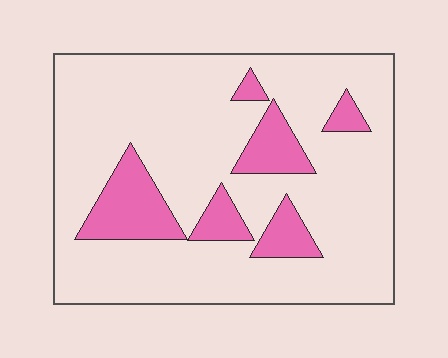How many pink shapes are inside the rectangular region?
6.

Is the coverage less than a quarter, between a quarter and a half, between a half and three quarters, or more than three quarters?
Less than a quarter.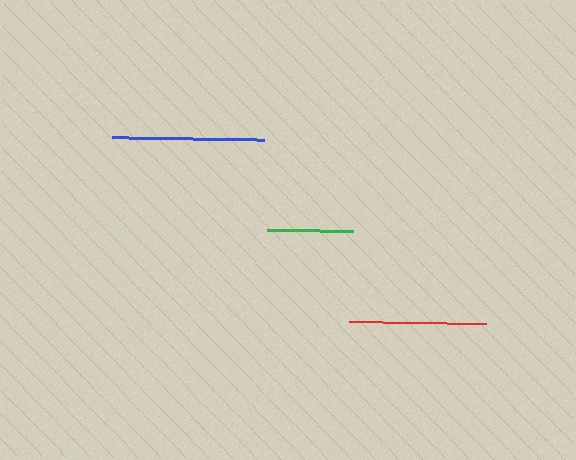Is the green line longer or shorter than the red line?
The red line is longer than the green line.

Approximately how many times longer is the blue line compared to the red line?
The blue line is approximately 1.1 times the length of the red line.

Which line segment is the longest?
The blue line is the longest at approximately 152 pixels.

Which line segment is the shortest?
The green line is the shortest at approximately 85 pixels.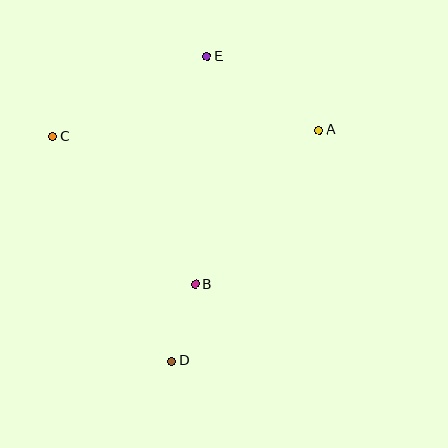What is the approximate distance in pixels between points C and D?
The distance between C and D is approximately 254 pixels.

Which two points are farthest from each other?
Points D and E are farthest from each other.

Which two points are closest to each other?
Points B and D are closest to each other.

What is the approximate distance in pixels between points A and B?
The distance between A and B is approximately 197 pixels.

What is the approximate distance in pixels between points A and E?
The distance between A and E is approximately 134 pixels.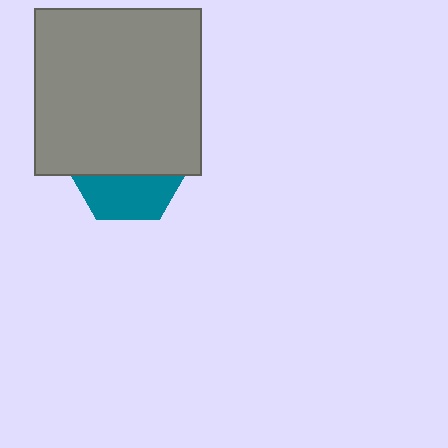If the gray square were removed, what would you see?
You would see the complete teal hexagon.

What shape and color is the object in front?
The object in front is a gray square.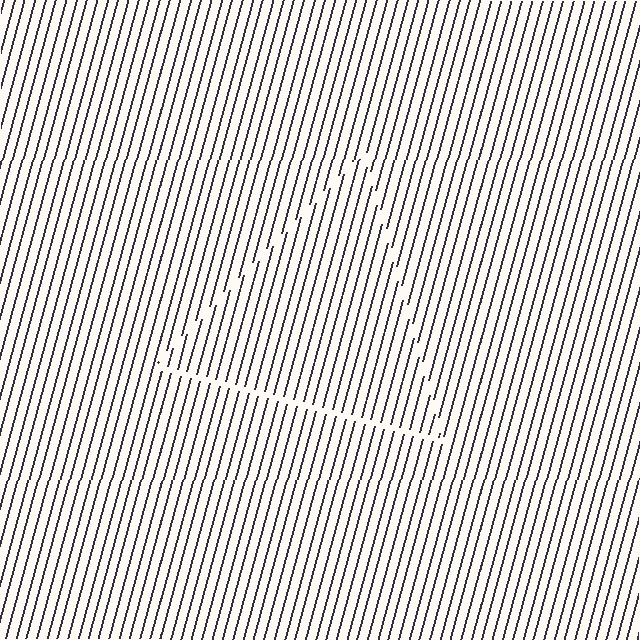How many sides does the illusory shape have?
3 sides — the line-ends trace a triangle.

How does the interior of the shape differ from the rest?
The interior of the shape contains the same grating, shifted by half a period — the contour is defined by the phase discontinuity where line-ends from the inner and outer gratings abut.